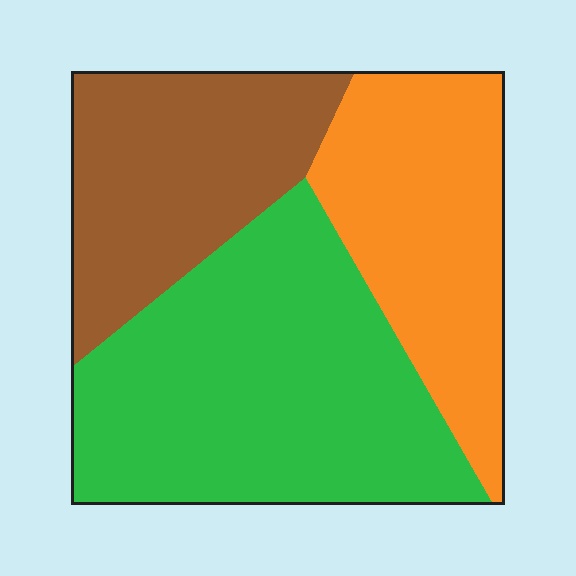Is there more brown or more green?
Green.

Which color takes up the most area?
Green, at roughly 45%.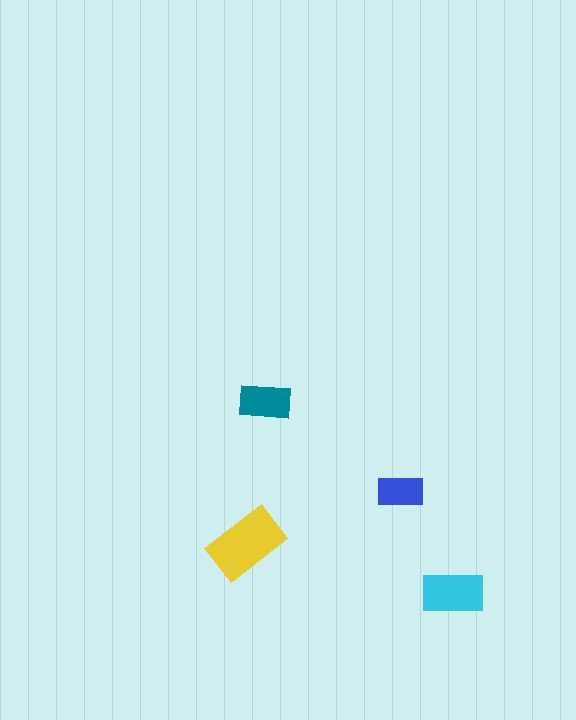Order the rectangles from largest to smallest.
the yellow one, the cyan one, the teal one, the blue one.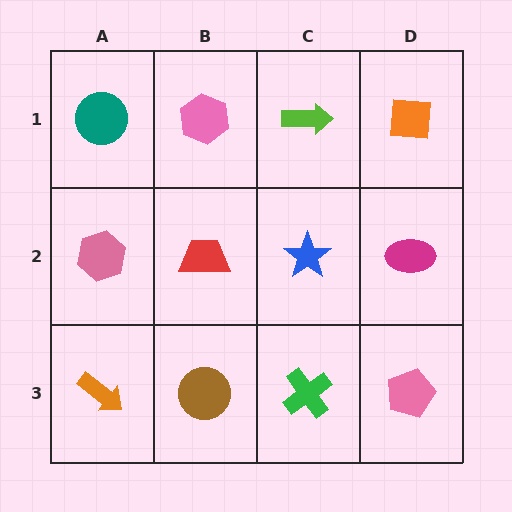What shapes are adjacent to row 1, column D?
A magenta ellipse (row 2, column D), a lime arrow (row 1, column C).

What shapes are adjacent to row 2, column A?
A teal circle (row 1, column A), an orange arrow (row 3, column A), a red trapezoid (row 2, column B).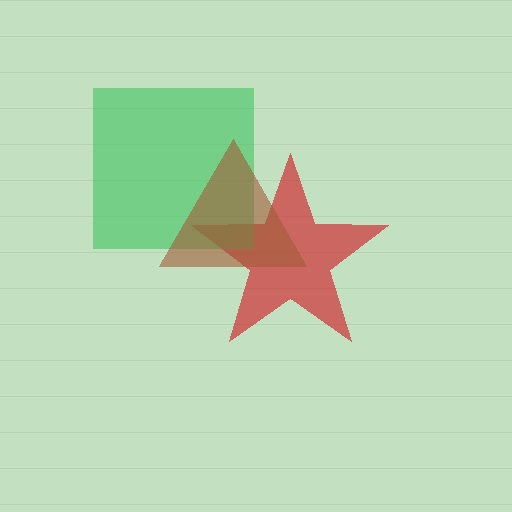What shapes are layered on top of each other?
The layered shapes are: a red star, a green square, a brown triangle.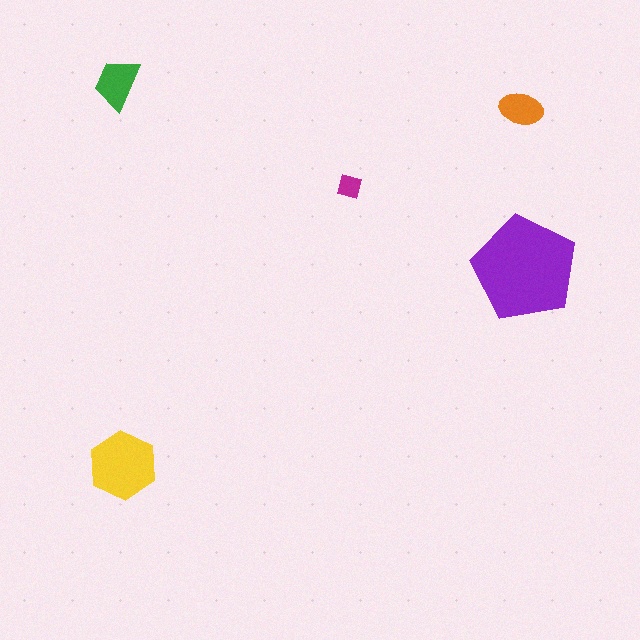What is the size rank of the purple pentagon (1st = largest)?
1st.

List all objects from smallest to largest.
The magenta diamond, the orange ellipse, the green trapezoid, the yellow hexagon, the purple pentagon.